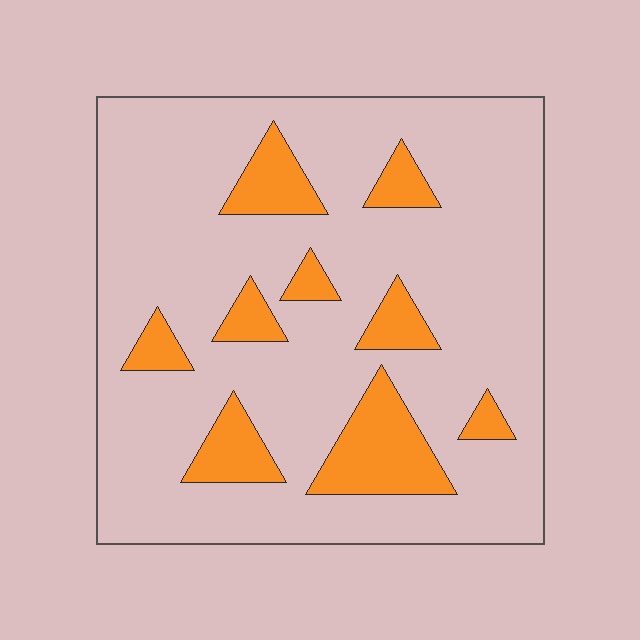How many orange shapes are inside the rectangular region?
9.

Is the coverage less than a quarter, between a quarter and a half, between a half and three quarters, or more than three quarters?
Less than a quarter.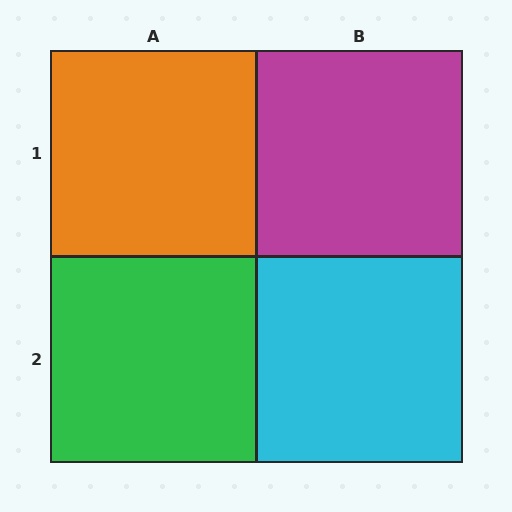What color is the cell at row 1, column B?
Magenta.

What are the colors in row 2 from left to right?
Green, cyan.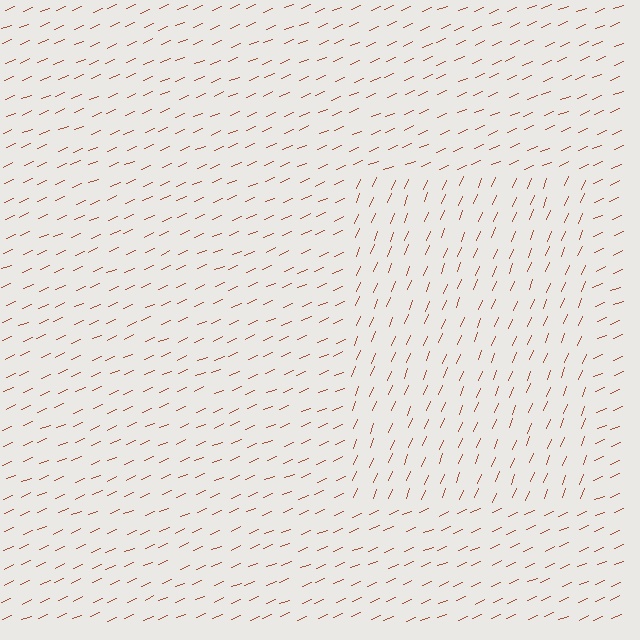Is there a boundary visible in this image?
Yes, there is a texture boundary formed by a change in line orientation.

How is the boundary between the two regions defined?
The boundary is defined purely by a change in line orientation (approximately 45 degrees difference). All lines are the same color and thickness.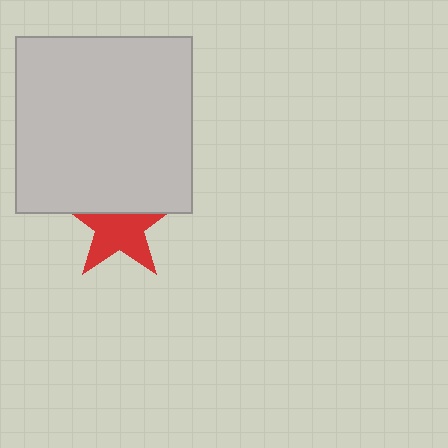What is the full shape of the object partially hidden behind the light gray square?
The partially hidden object is a red star.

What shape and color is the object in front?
The object in front is a light gray square.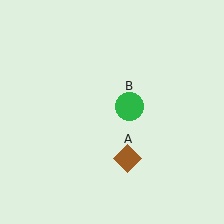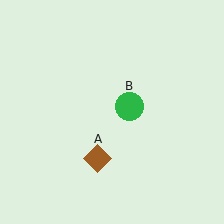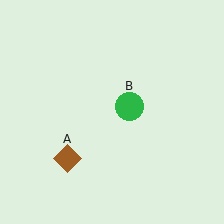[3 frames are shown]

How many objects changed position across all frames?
1 object changed position: brown diamond (object A).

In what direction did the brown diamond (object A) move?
The brown diamond (object A) moved left.